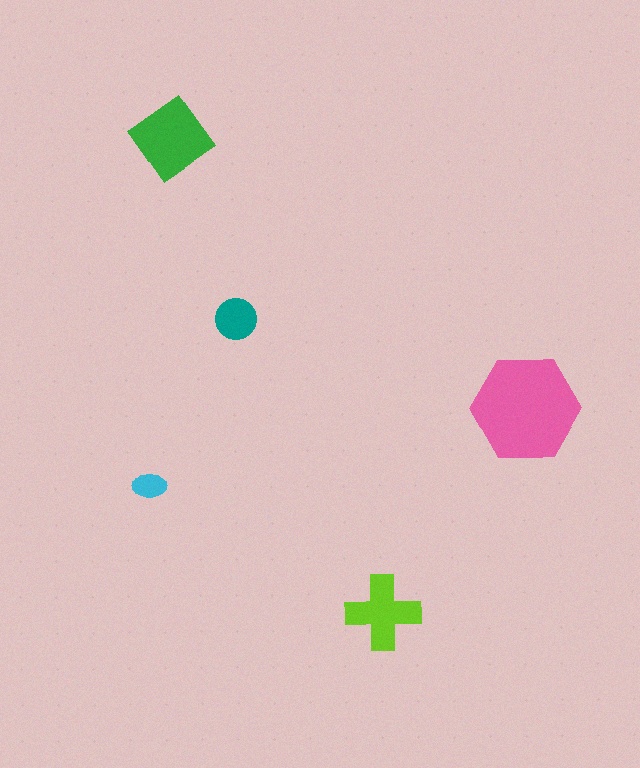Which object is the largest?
The pink hexagon.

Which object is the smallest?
The cyan ellipse.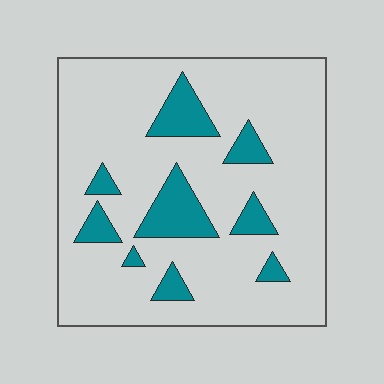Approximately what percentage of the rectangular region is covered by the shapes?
Approximately 15%.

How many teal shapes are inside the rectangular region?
9.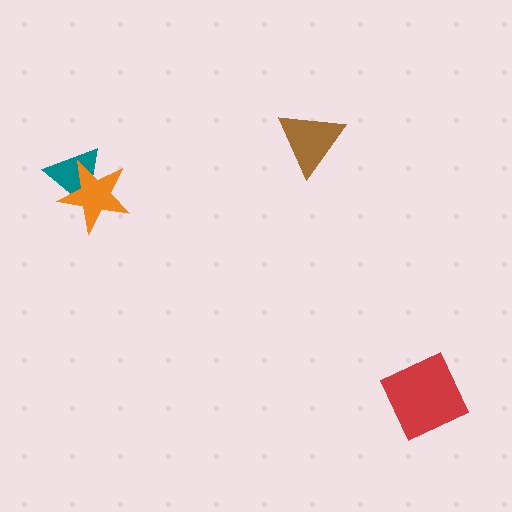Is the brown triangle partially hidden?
No, no other shape covers it.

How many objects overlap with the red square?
0 objects overlap with the red square.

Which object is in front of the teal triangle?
The orange star is in front of the teal triangle.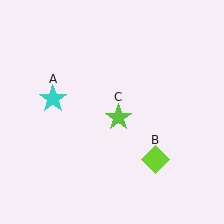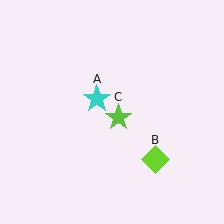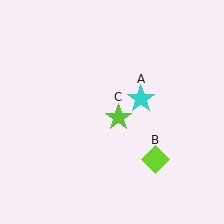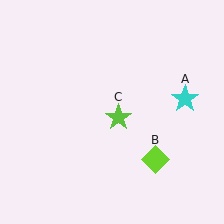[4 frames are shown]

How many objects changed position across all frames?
1 object changed position: cyan star (object A).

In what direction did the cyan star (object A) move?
The cyan star (object A) moved right.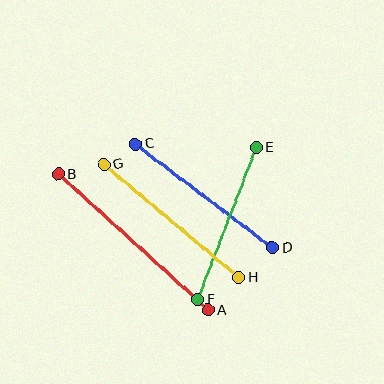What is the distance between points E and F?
The distance is approximately 163 pixels.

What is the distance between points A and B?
The distance is approximately 202 pixels.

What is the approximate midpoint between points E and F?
The midpoint is at approximately (227, 223) pixels.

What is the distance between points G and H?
The distance is approximately 176 pixels.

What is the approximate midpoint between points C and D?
The midpoint is at approximately (204, 196) pixels.